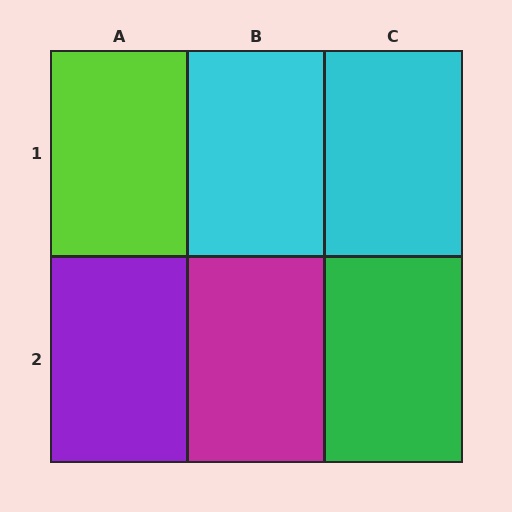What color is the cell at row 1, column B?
Cyan.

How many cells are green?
1 cell is green.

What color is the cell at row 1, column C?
Cyan.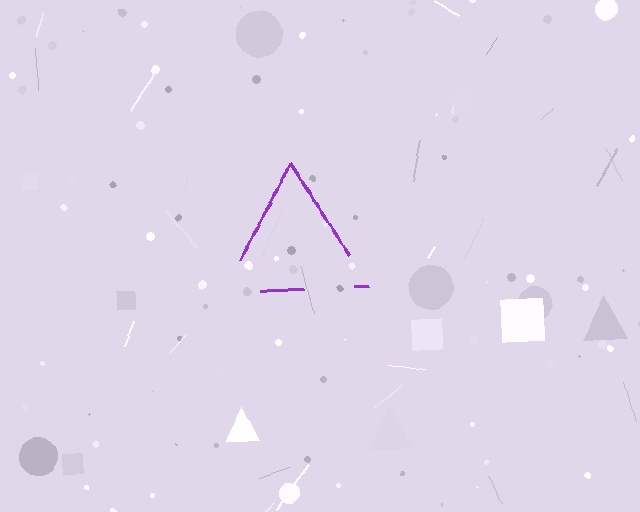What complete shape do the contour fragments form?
The contour fragments form a triangle.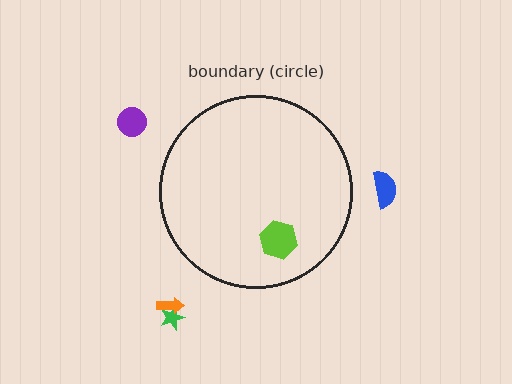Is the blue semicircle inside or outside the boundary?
Outside.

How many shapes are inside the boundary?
1 inside, 4 outside.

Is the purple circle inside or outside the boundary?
Outside.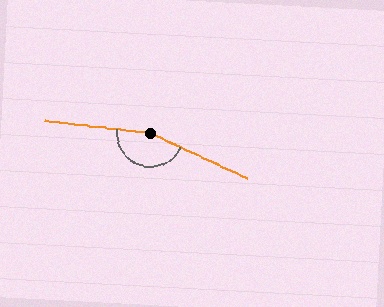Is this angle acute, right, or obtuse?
It is obtuse.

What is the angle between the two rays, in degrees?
Approximately 162 degrees.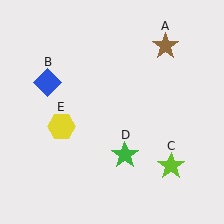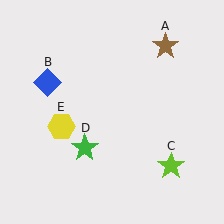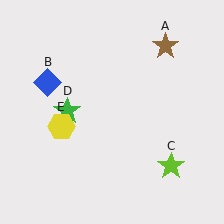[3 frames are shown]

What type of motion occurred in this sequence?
The green star (object D) rotated clockwise around the center of the scene.